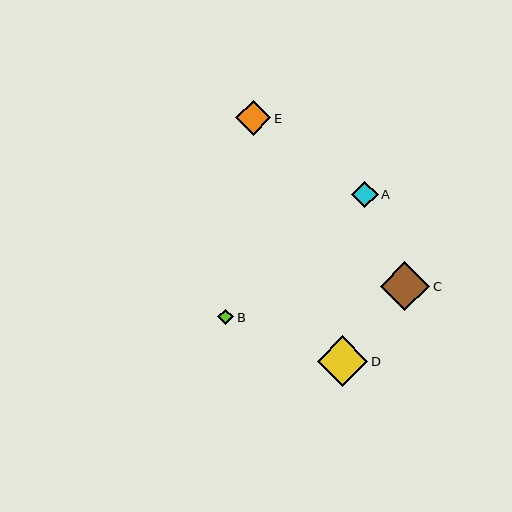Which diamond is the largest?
Diamond D is the largest with a size of approximately 51 pixels.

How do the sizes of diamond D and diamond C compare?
Diamond D and diamond C are approximately the same size.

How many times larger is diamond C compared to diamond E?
Diamond C is approximately 1.4 times the size of diamond E.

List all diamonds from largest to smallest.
From largest to smallest: D, C, E, A, B.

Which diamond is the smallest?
Diamond B is the smallest with a size of approximately 16 pixels.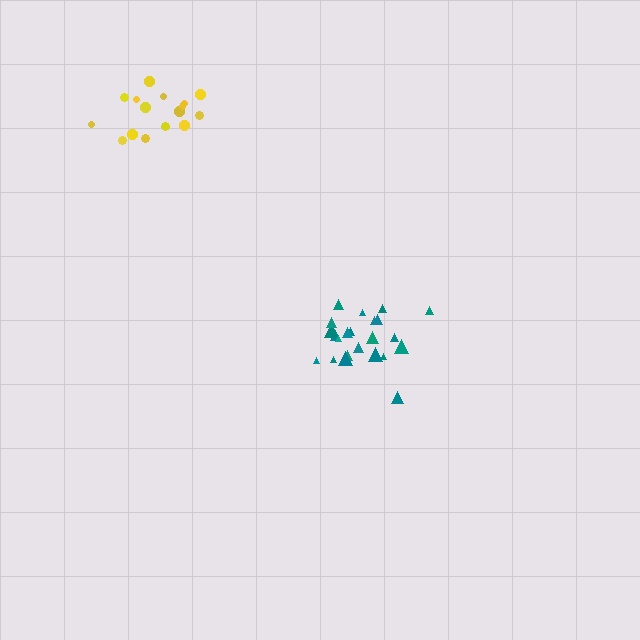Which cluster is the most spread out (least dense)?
Teal.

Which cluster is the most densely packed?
Yellow.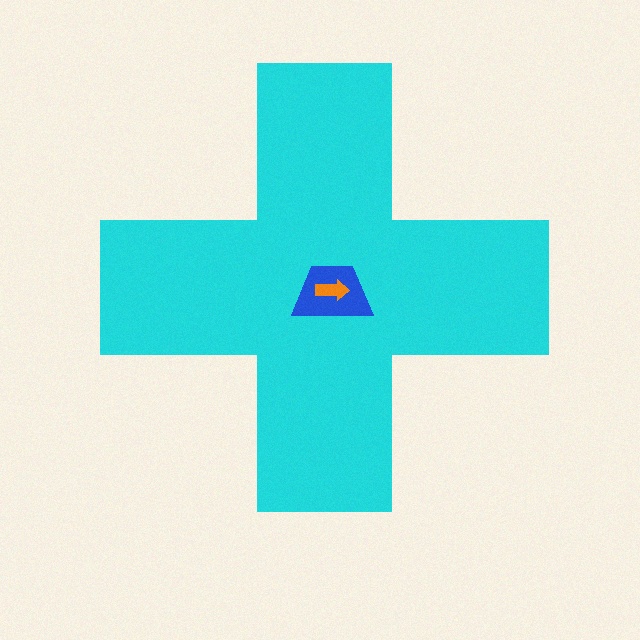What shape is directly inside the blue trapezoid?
The orange arrow.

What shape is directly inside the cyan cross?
The blue trapezoid.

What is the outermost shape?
The cyan cross.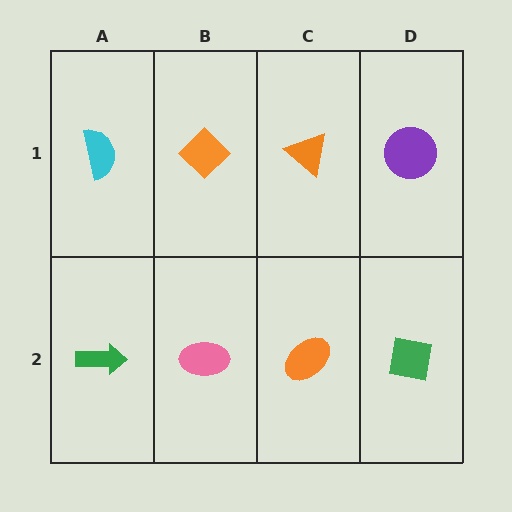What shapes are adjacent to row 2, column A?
A cyan semicircle (row 1, column A), a pink ellipse (row 2, column B).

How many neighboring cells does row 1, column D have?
2.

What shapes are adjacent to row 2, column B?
An orange diamond (row 1, column B), a green arrow (row 2, column A), an orange ellipse (row 2, column C).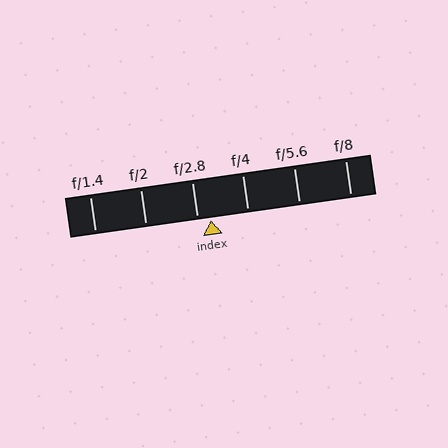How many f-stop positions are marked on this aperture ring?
There are 6 f-stop positions marked.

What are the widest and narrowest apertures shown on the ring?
The widest aperture shown is f/1.4 and the narrowest is f/8.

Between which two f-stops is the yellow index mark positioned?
The index mark is between f/2.8 and f/4.